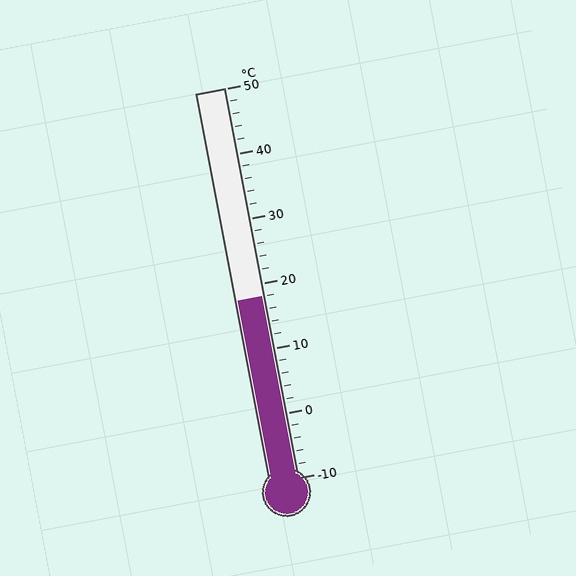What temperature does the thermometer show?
The thermometer shows approximately 18°C.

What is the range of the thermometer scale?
The thermometer scale ranges from -10°C to 50°C.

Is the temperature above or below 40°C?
The temperature is below 40°C.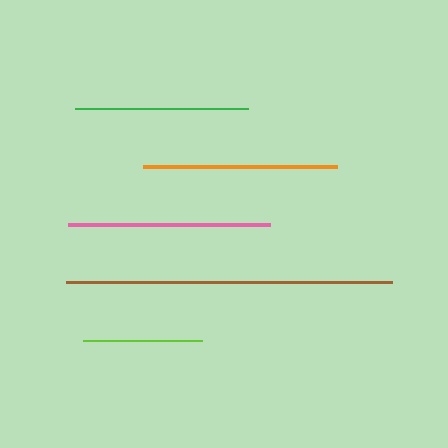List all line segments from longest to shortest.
From longest to shortest: brown, pink, orange, green, lime.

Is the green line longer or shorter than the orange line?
The orange line is longer than the green line.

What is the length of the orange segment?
The orange segment is approximately 194 pixels long.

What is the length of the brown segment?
The brown segment is approximately 326 pixels long.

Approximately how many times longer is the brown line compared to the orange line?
The brown line is approximately 1.7 times the length of the orange line.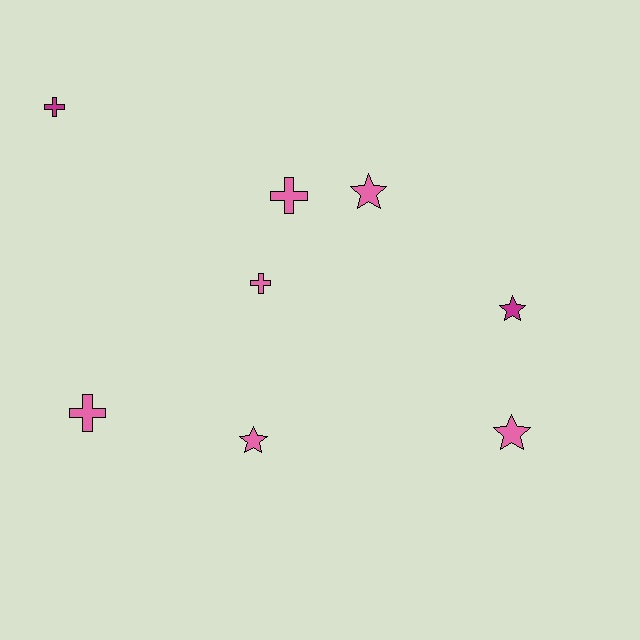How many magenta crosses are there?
There is 1 magenta cross.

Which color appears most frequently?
Pink, with 6 objects.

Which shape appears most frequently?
Star, with 4 objects.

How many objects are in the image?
There are 8 objects.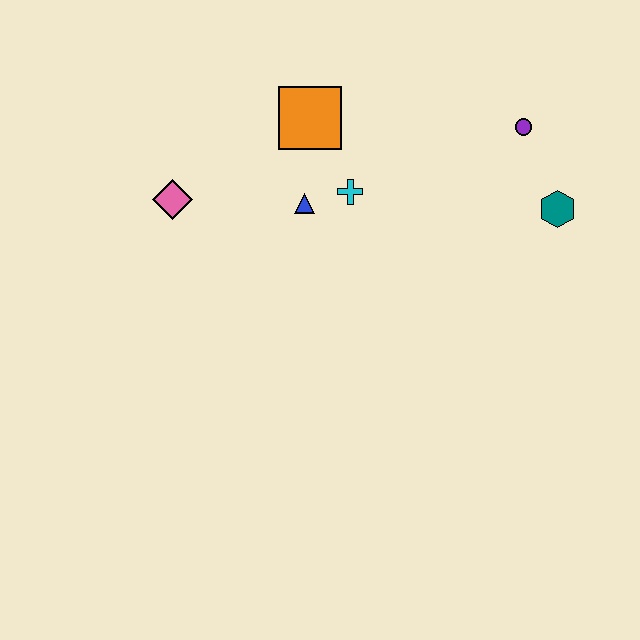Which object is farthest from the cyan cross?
The teal hexagon is farthest from the cyan cross.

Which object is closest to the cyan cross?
The blue triangle is closest to the cyan cross.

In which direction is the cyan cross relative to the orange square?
The cyan cross is below the orange square.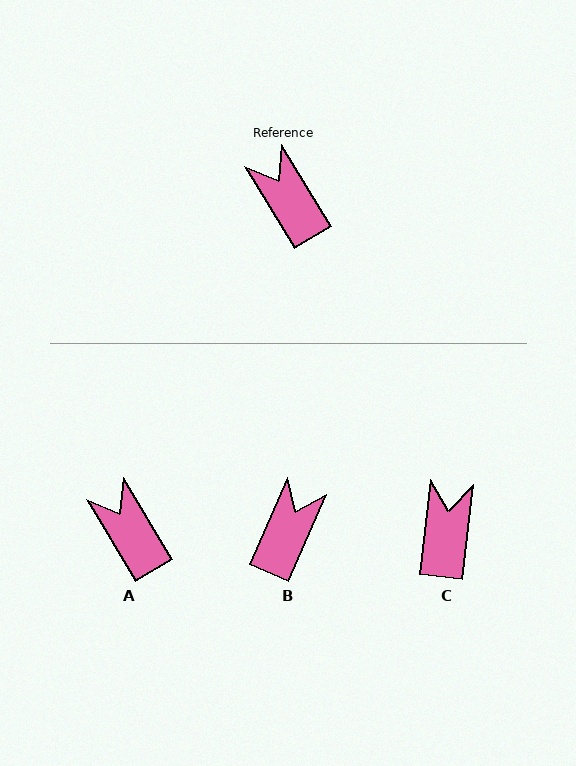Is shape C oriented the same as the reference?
No, it is off by about 37 degrees.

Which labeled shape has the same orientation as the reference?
A.